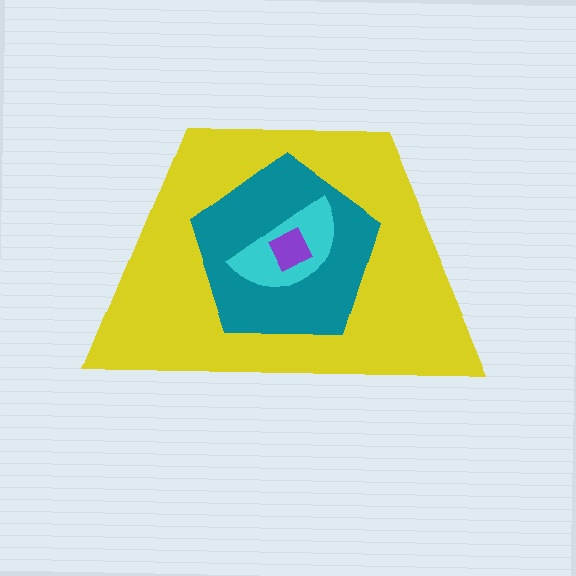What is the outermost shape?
The yellow trapezoid.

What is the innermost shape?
The purple square.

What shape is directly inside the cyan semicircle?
The purple square.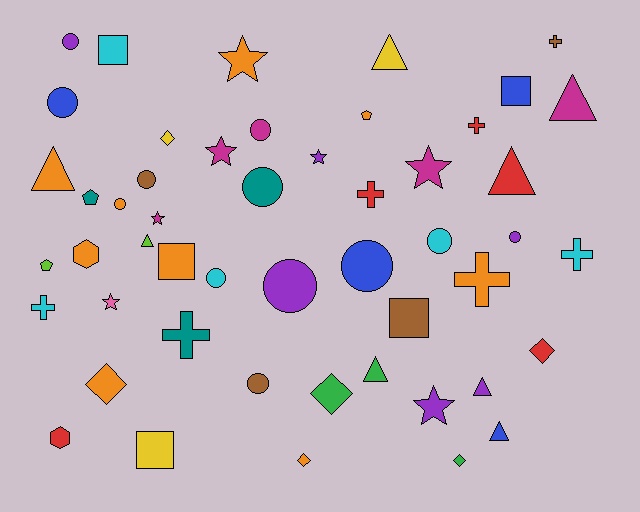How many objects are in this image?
There are 50 objects.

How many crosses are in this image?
There are 7 crosses.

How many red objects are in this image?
There are 5 red objects.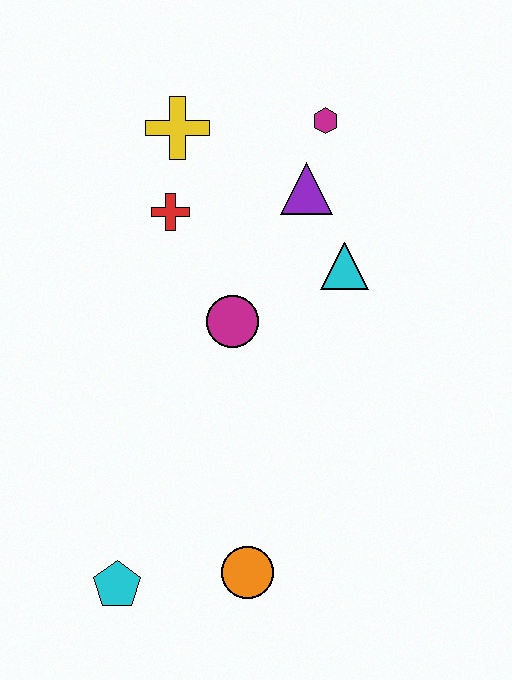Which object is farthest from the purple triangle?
The cyan pentagon is farthest from the purple triangle.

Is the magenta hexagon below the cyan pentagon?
No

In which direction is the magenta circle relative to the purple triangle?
The magenta circle is below the purple triangle.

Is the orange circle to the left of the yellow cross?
No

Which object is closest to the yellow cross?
The red cross is closest to the yellow cross.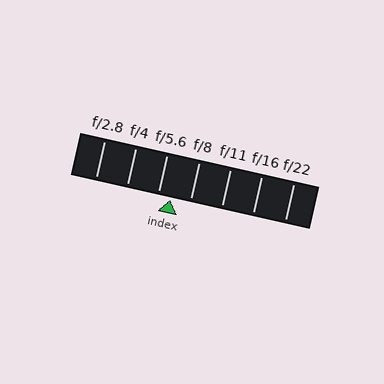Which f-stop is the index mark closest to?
The index mark is closest to f/5.6.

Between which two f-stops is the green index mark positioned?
The index mark is between f/5.6 and f/8.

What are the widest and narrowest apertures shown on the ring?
The widest aperture shown is f/2.8 and the narrowest is f/22.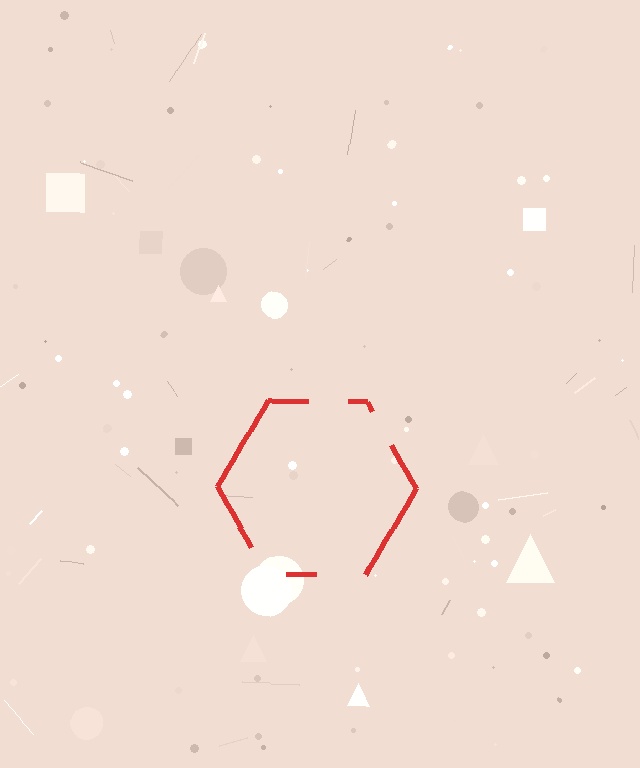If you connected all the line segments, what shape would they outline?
They would outline a hexagon.